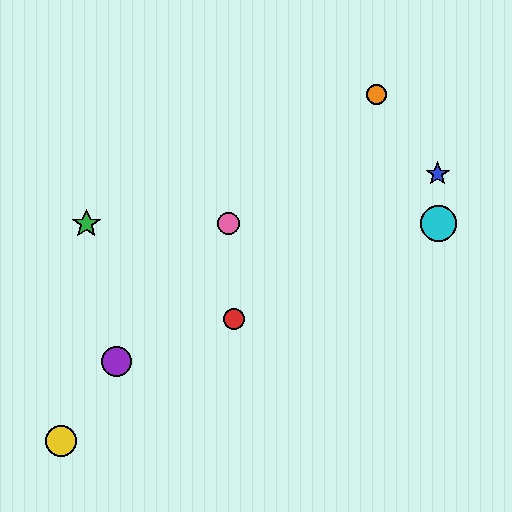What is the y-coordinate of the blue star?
The blue star is at y≈174.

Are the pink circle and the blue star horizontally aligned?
No, the pink circle is at y≈224 and the blue star is at y≈174.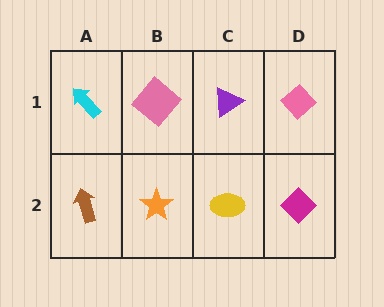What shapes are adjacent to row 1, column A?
A brown arrow (row 2, column A), a pink diamond (row 1, column B).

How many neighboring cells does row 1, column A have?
2.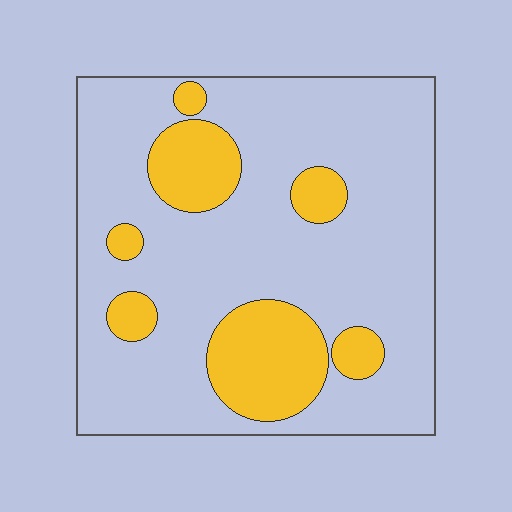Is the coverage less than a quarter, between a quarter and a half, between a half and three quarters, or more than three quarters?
Less than a quarter.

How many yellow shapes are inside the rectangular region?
7.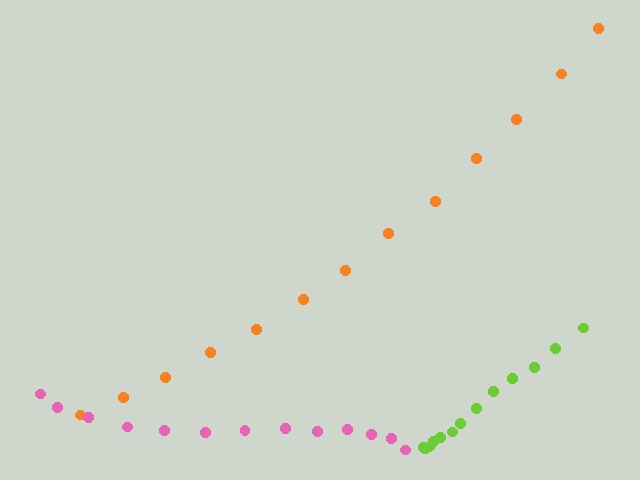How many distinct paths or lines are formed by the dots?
There are 3 distinct paths.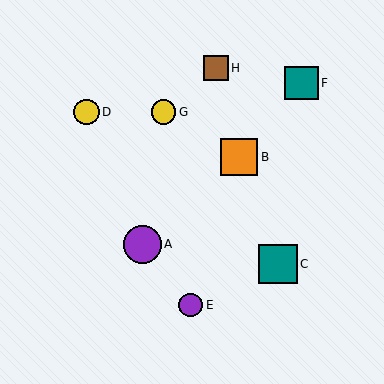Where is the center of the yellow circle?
The center of the yellow circle is at (86, 112).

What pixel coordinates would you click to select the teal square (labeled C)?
Click at (278, 264) to select the teal square C.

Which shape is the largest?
The teal square (labeled C) is the largest.